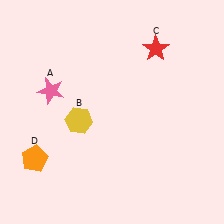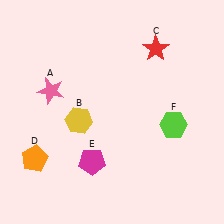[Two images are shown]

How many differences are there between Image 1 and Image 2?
There are 2 differences between the two images.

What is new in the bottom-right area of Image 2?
A lime hexagon (F) was added in the bottom-right area of Image 2.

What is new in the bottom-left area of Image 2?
A magenta pentagon (E) was added in the bottom-left area of Image 2.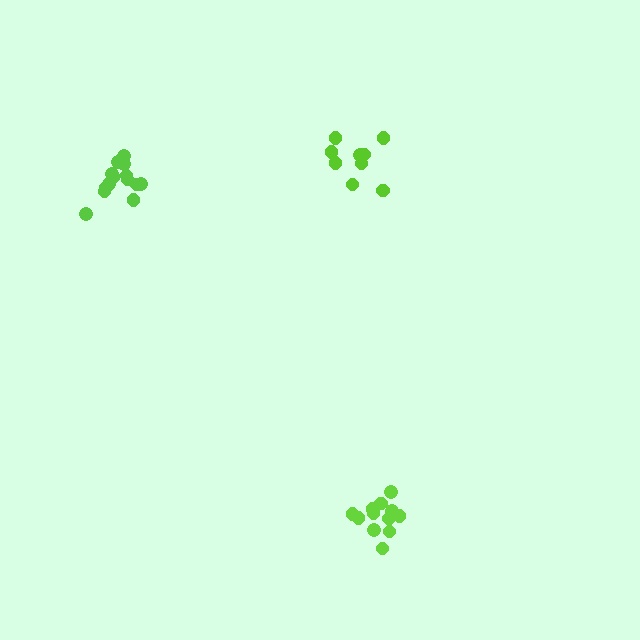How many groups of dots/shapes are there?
There are 3 groups.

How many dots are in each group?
Group 1: 12 dots, Group 2: 10 dots, Group 3: 14 dots (36 total).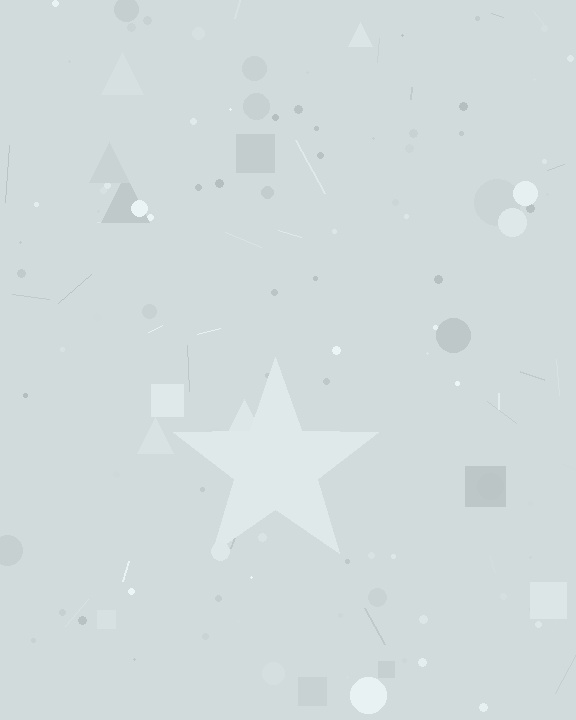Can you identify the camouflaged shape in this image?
The camouflaged shape is a star.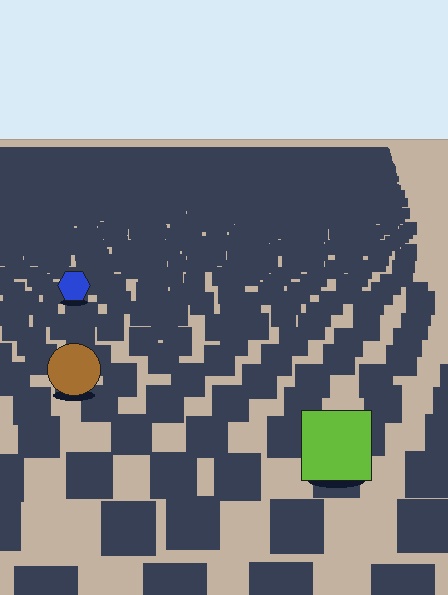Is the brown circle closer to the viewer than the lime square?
No. The lime square is closer — you can tell from the texture gradient: the ground texture is coarser near it.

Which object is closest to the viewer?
The lime square is closest. The texture marks near it are larger and more spread out.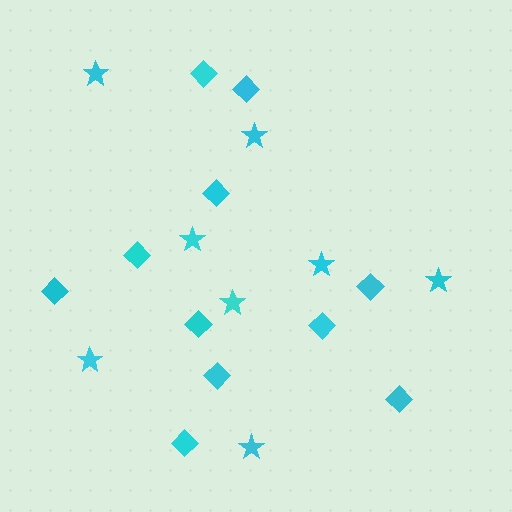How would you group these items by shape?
There are 2 groups: one group of diamonds (11) and one group of stars (8).